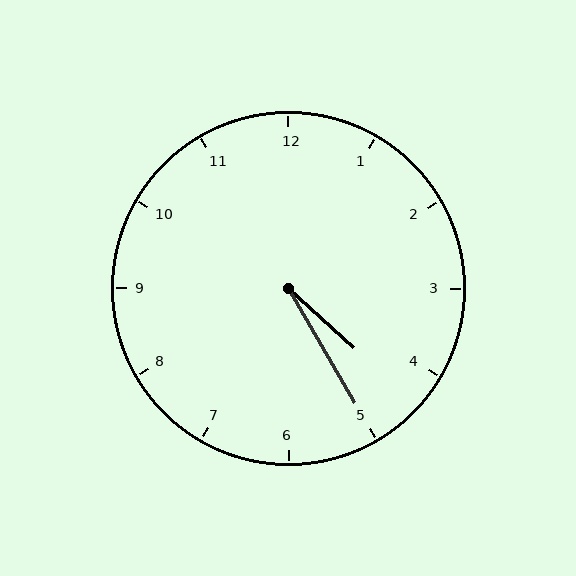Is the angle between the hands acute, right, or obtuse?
It is acute.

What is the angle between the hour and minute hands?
Approximately 18 degrees.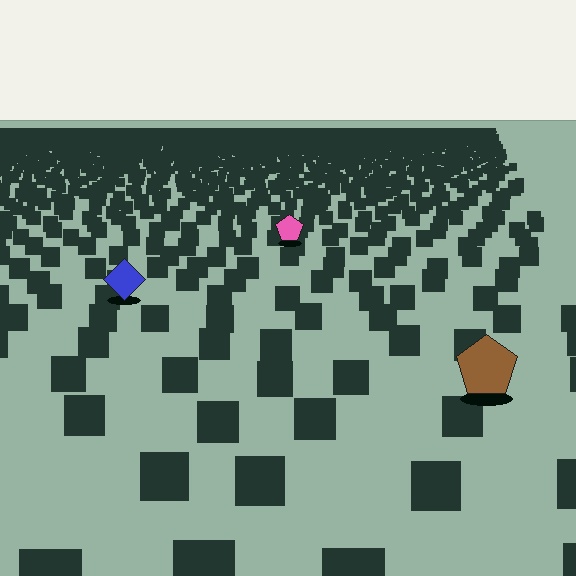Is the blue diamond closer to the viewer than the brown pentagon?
No. The brown pentagon is closer — you can tell from the texture gradient: the ground texture is coarser near it.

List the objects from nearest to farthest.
From nearest to farthest: the brown pentagon, the blue diamond, the pink pentagon.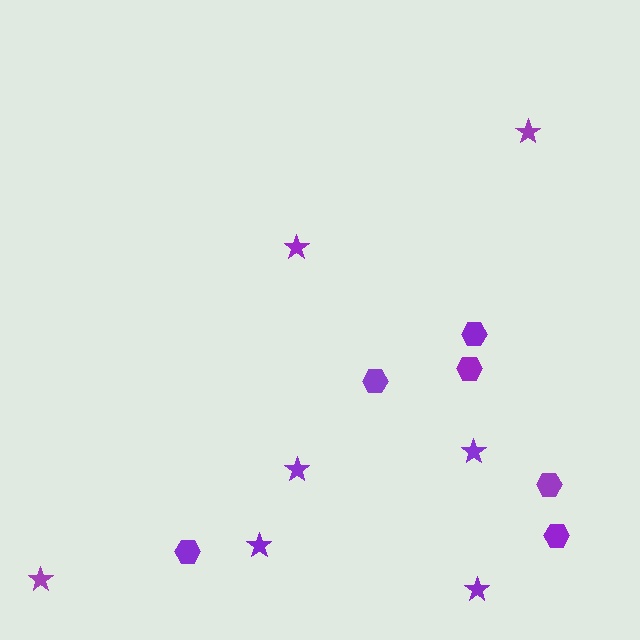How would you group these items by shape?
There are 2 groups: one group of hexagons (6) and one group of stars (7).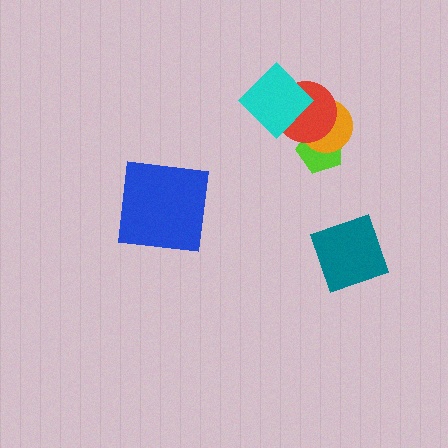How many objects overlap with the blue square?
0 objects overlap with the blue square.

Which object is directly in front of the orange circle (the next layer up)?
The red circle is directly in front of the orange circle.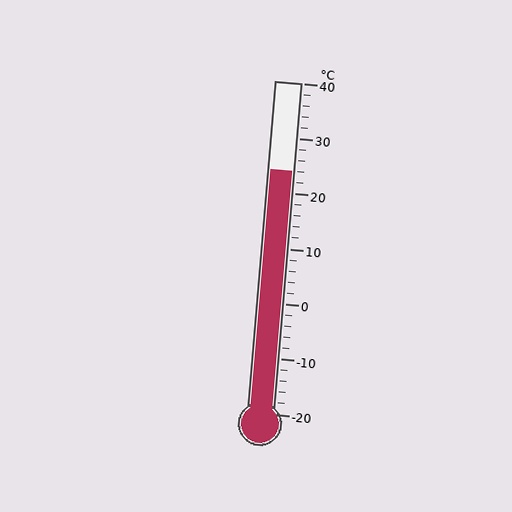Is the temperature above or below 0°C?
The temperature is above 0°C.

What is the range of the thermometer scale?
The thermometer scale ranges from -20°C to 40°C.